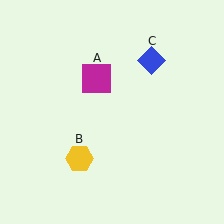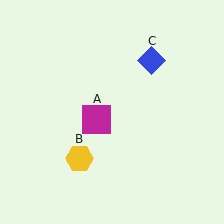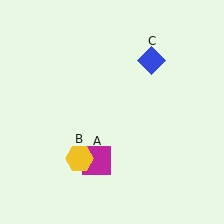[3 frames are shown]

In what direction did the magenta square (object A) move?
The magenta square (object A) moved down.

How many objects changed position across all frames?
1 object changed position: magenta square (object A).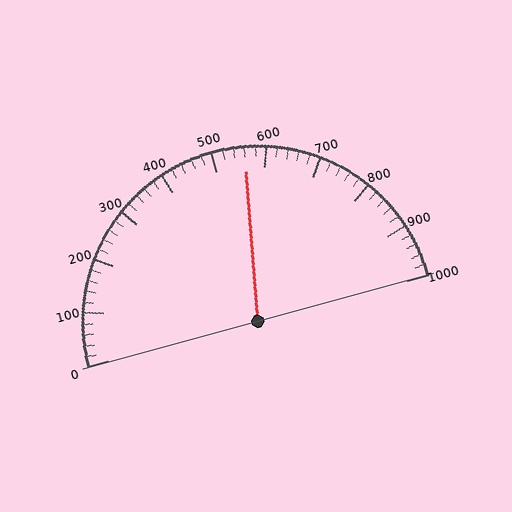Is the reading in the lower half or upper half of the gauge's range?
The reading is in the upper half of the range (0 to 1000).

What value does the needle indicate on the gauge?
The needle indicates approximately 560.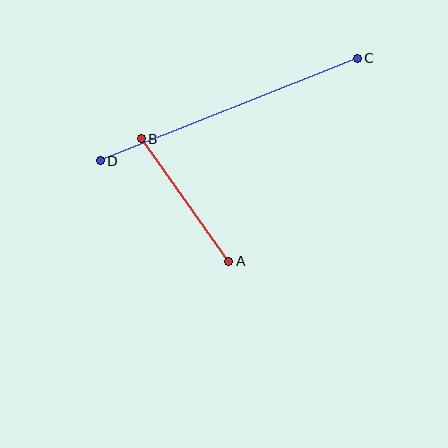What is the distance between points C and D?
The distance is approximately 277 pixels.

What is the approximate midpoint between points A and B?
The midpoint is at approximately (185, 200) pixels.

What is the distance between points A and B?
The distance is approximately 150 pixels.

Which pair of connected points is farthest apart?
Points C and D are farthest apart.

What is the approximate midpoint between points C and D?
The midpoint is at approximately (229, 110) pixels.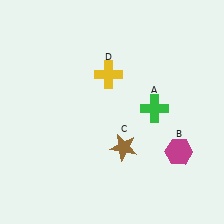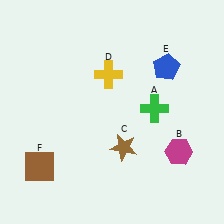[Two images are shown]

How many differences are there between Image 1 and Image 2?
There are 2 differences between the two images.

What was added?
A blue pentagon (E), a brown square (F) were added in Image 2.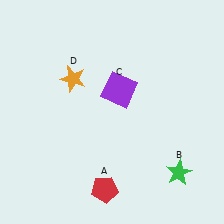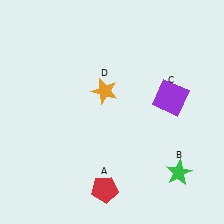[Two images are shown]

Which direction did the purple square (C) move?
The purple square (C) moved right.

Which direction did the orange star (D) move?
The orange star (D) moved right.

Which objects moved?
The objects that moved are: the purple square (C), the orange star (D).